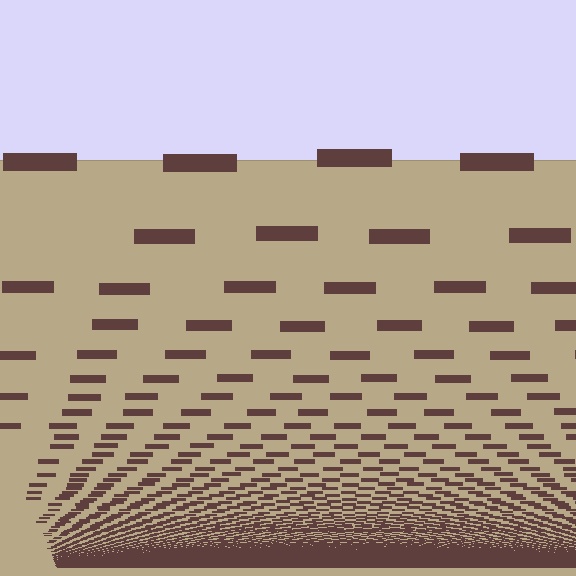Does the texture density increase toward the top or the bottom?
Density increases toward the bottom.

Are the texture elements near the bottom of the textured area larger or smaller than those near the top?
Smaller. The gradient is inverted — elements near the bottom are smaller and denser.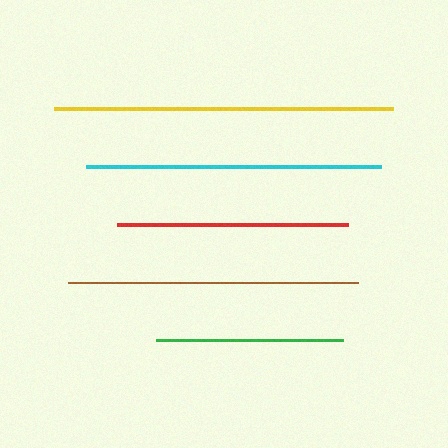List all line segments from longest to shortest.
From longest to shortest: yellow, cyan, brown, red, green.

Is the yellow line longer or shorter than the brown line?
The yellow line is longer than the brown line.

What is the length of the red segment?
The red segment is approximately 232 pixels long.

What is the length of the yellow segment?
The yellow segment is approximately 339 pixels long.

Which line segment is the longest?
The yellow line is the longest at approximately 339 pixels.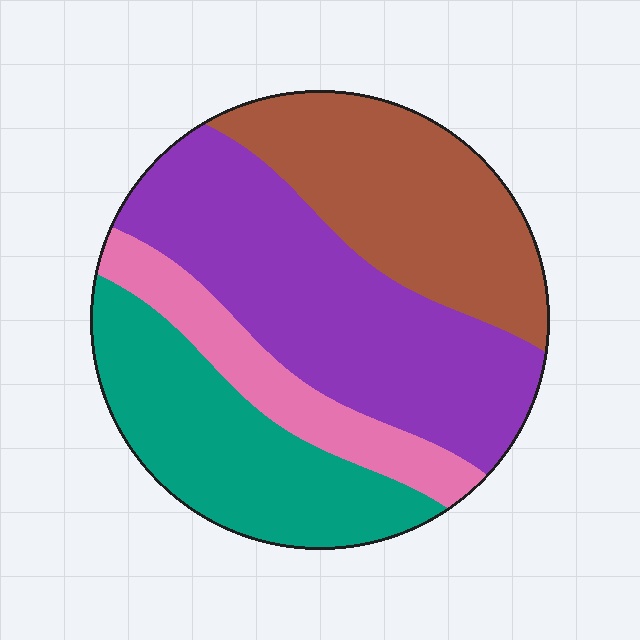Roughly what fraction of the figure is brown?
Brown takes up between a sixth and a third of the figure.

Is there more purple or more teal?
Purple.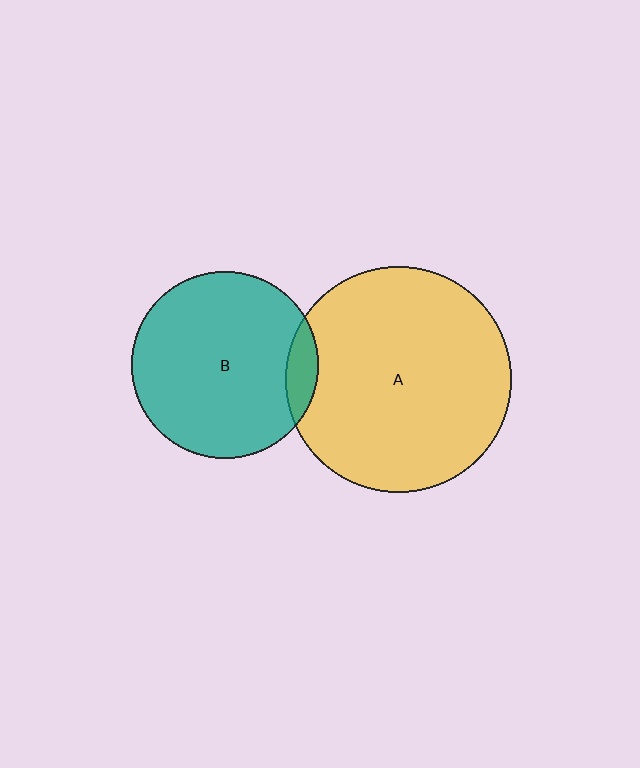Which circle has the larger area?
Circle A (yellow).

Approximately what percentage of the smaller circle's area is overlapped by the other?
Approximately 10%.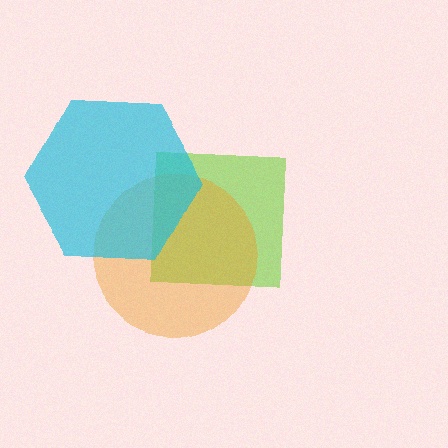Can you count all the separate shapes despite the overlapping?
Yes, there are 3 separate shapes.